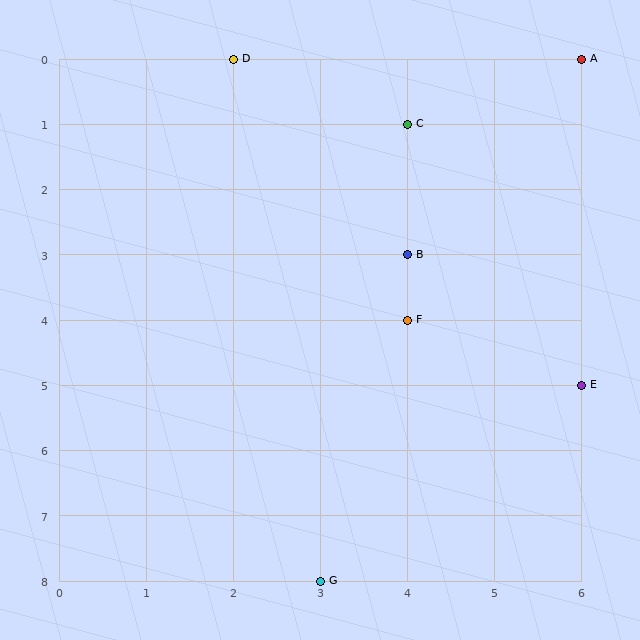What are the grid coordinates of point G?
Point G is at grid coordinates (3, 8).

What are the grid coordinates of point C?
Point C is at grid coordinates (4, 1).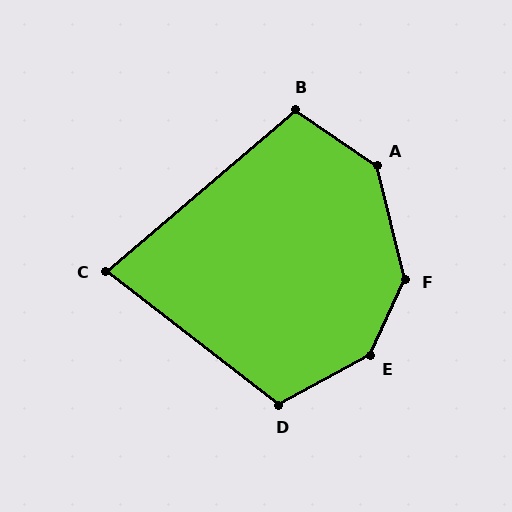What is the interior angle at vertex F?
Approximately 141 degrees (obtuse).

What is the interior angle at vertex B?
Approximately 106 degrees (obtuse).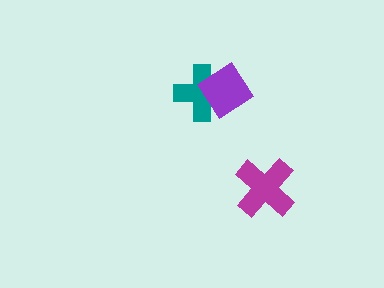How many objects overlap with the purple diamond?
1 object overlaps with the purple diamond.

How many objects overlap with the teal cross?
1 object overlaps with the teal cross.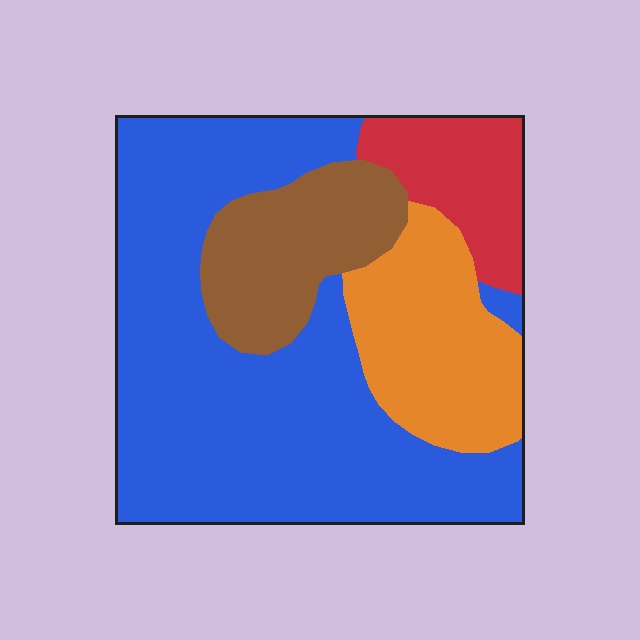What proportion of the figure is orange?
Orange covers 18% of the figure.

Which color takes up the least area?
Red, at roughly 10%.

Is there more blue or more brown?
Blue.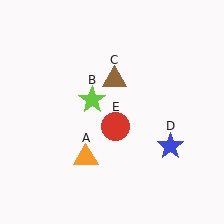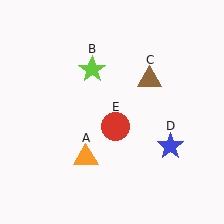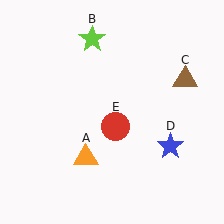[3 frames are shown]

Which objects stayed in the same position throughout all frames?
Orange triangle (object A) and blue star (object D) and red circle (object E) remained stationary.